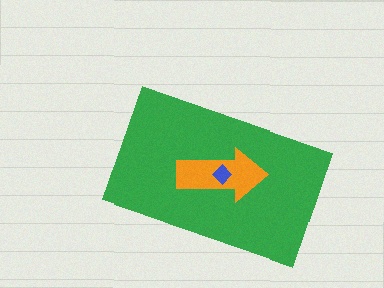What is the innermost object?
The blue diamond.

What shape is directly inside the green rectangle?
The orange arrow.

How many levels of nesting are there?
3.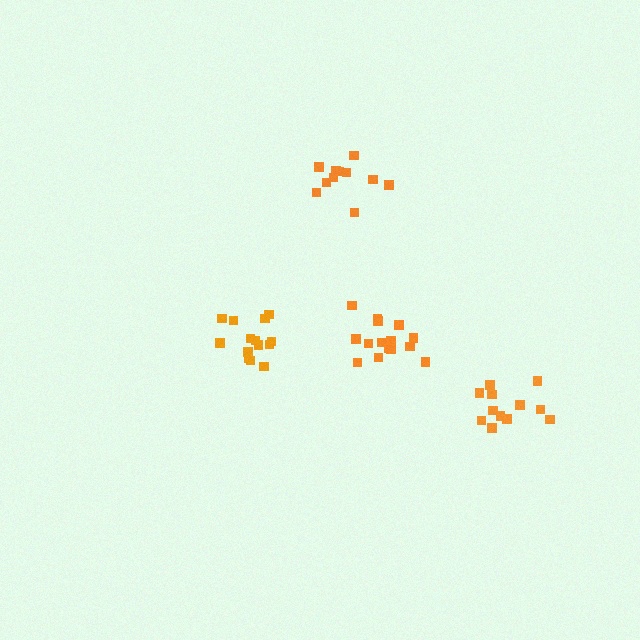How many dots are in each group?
Group 1: 12 dots, Group 2: 11 dots, Group 3: 14 dots, Group 4: 15 dots (52 total).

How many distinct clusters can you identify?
There are 4 distinct clusters.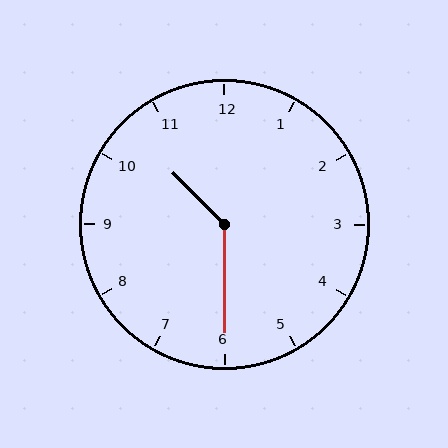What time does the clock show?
10:30.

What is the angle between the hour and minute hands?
Approximately 135 degrees.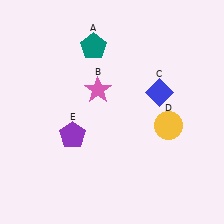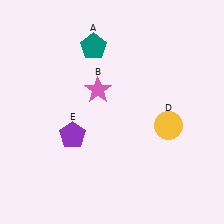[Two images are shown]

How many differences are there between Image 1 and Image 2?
There is 1 difference between the two images.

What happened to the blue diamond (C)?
The blue diamond (C) was removed in Image 2. It was in the top-right area of Image 1.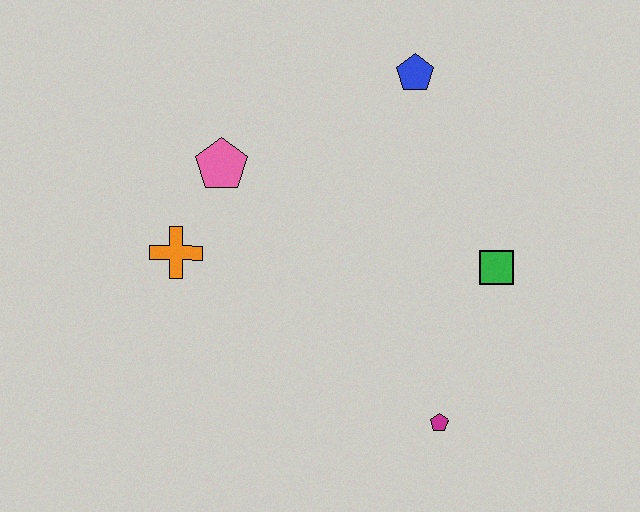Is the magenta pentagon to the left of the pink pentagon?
No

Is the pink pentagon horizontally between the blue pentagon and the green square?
No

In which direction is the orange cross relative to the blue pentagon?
The orange cross is to the left of the blue pentagon.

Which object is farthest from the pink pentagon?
The magenta pentagon is farthest from the pink pentagon.